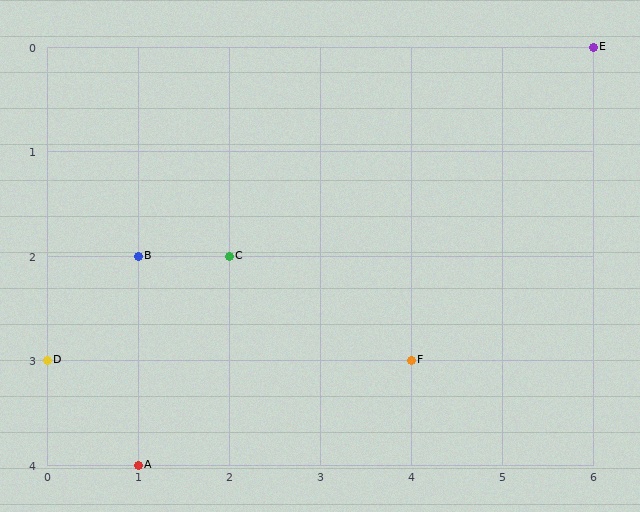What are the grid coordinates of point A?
Point A is at grid coordinates (1, 4).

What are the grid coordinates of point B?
Point B is at grid coordinates (1, 2).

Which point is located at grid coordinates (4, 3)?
Point F is at (4, 3).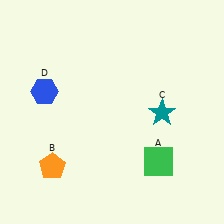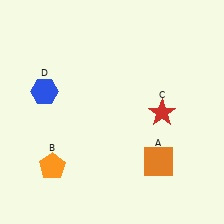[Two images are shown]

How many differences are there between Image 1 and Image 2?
There are 2 differences between the two images.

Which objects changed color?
A changed from green to orange. C changed from teal to red.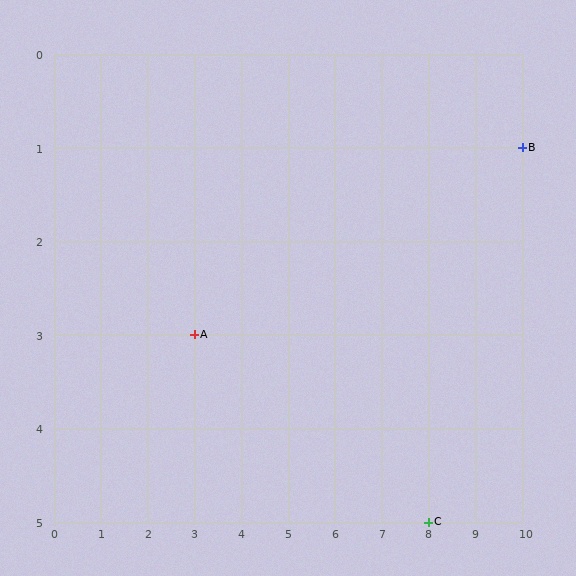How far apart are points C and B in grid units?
Points C and B are 2 columns and 4 rows apart (about 4.5 grid units diagonally).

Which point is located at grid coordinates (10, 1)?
Point B is at (10, 1).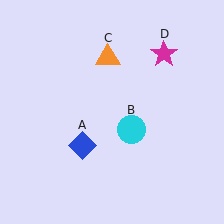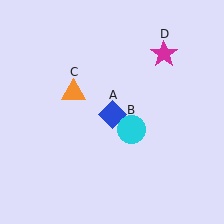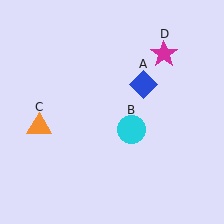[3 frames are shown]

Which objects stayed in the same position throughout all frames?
Cyan circle (object B) and magenta star (object D) remained stationary.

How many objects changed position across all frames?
2 objects changed position: blue diamond (object A), orange triangle (object C).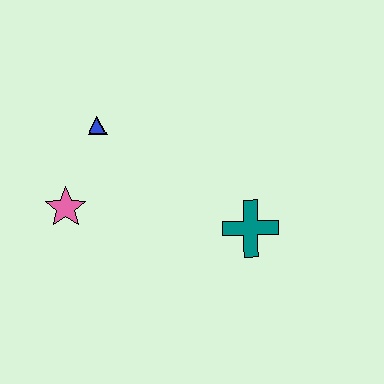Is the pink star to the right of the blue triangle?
No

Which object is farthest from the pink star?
The teal cross is farthest from the pink star.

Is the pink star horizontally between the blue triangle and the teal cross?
No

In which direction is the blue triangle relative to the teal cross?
The blue triangle is to the left of the teal cross.